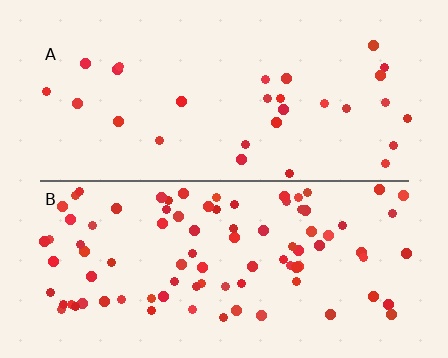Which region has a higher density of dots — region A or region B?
B (the bottom).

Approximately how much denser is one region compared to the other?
Approximately 3.1× — region B over region A.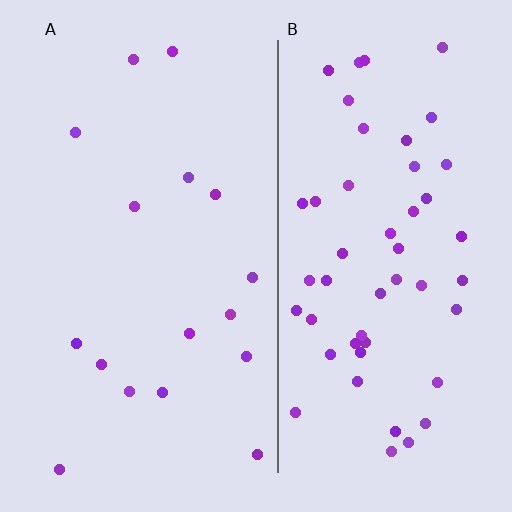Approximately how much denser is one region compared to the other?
Approximately 3.1× — region B over region A.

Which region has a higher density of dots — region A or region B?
B (the right).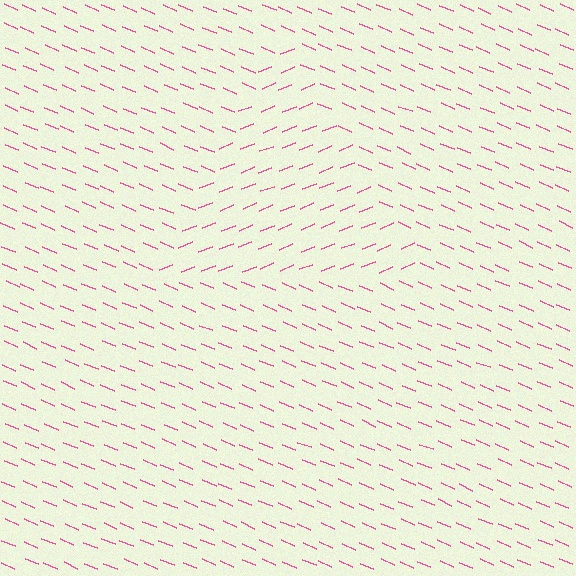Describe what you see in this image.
The image is filled with small pink line segments. A triangle region in the image has lines oriented differently from the surrounding lines, creating a visible texture boundary.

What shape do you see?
I see a triangle.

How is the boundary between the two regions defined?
The boundary is defined purely by a change in line orientation (approximately 45 degrees difference). All lines are the same color and thickness.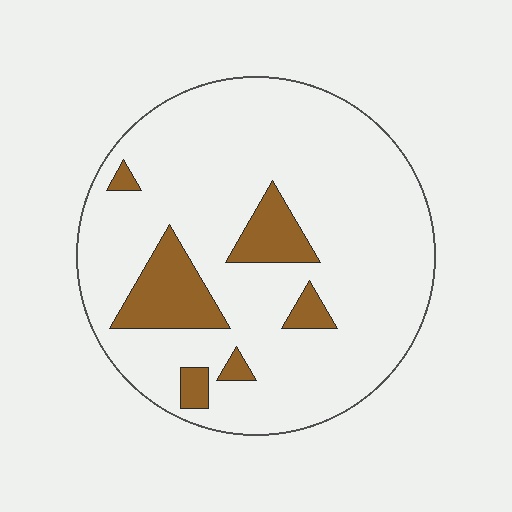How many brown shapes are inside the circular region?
6.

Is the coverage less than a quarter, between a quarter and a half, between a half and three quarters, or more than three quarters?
Less than a quarter.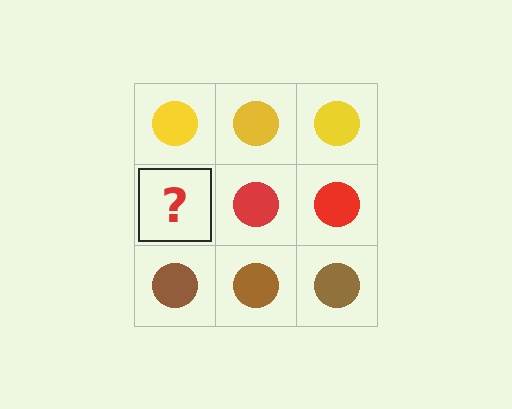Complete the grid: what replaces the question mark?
The question mark should be replaced with a red circle.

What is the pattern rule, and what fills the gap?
The rule is that each row has a consistent color. The gap should be filled with a red circle.